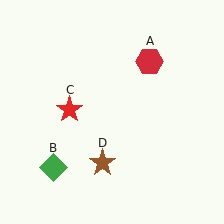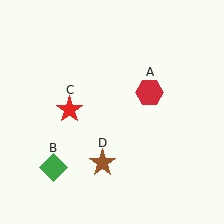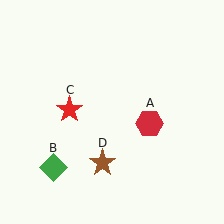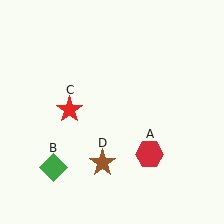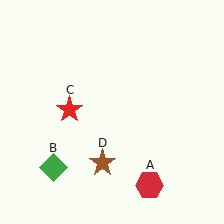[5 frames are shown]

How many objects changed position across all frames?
1 object changed position: red hexagon (object A).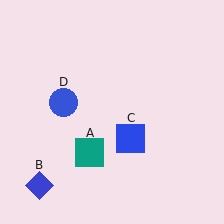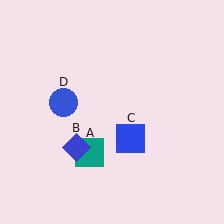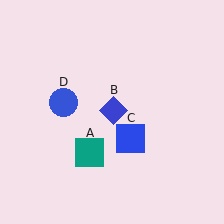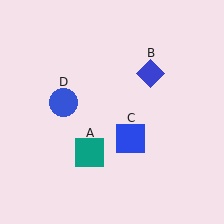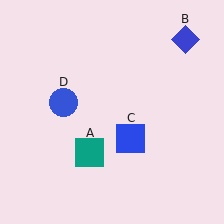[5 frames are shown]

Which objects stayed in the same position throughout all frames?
Teal square (object A) and blue square (object C) and blue circle (object D) remained stationary.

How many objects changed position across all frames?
1 object changed position: blue diamond (object B).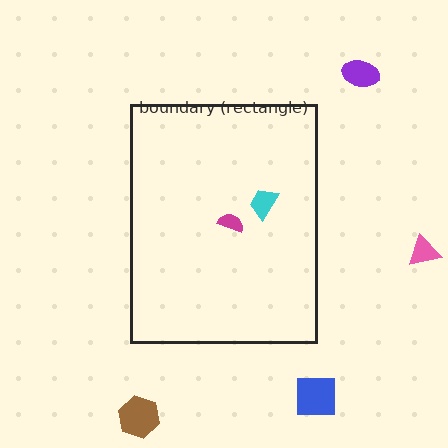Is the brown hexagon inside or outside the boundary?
Outside.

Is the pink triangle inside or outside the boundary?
Outside.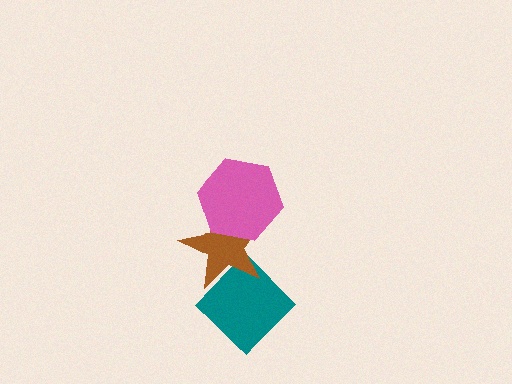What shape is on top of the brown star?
The pink hexagon is on top of the brown star.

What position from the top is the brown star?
The brown star is 2nd from the top.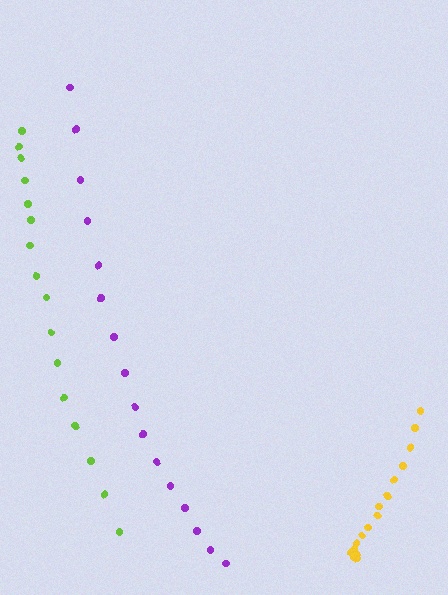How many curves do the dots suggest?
There are 3 distinct paths.